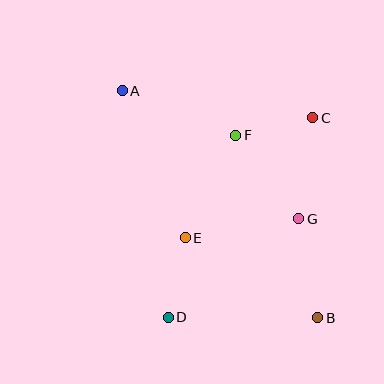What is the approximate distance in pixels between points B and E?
The distance between B and E is approximately 155 pixels.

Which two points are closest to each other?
Points C and F are closest to each other.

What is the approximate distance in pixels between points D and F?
The distance between D and F is approximately 194 pixels.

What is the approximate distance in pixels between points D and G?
The distance between D and G is approximately 164 pixels.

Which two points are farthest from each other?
Points A and B are farthest from each other.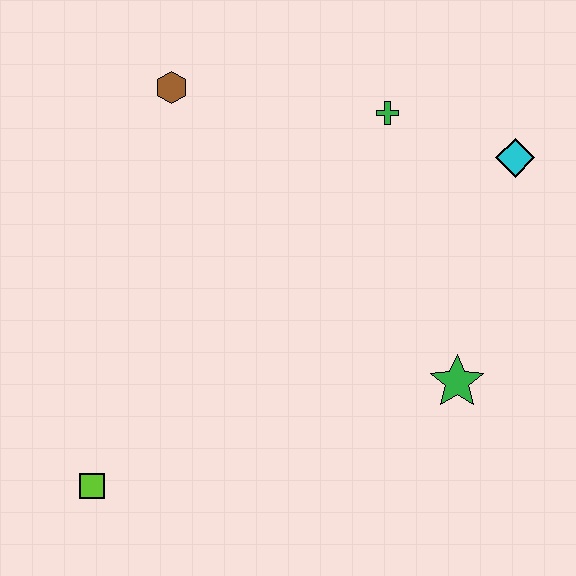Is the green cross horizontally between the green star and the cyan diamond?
No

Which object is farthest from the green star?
The brown hexagon is farthest from the green star.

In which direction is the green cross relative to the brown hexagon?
The green cross is to the right of the brown hexagon.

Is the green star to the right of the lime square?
Yes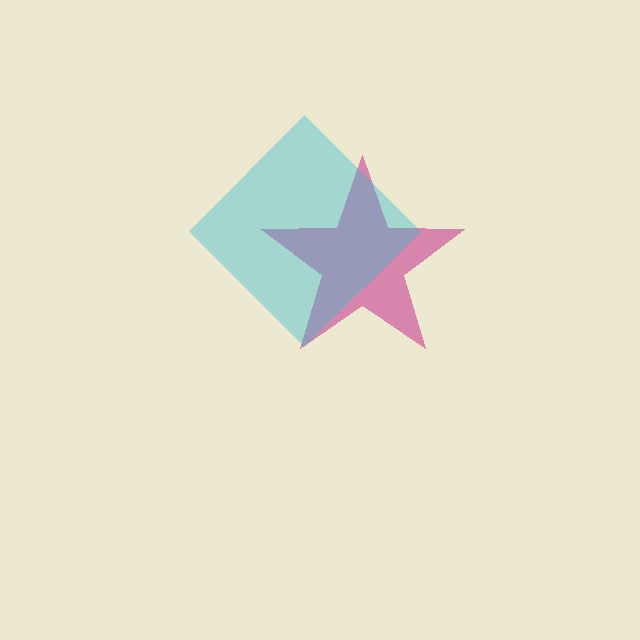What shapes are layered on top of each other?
The layered shapes are: a magenta star, a cyan diamond.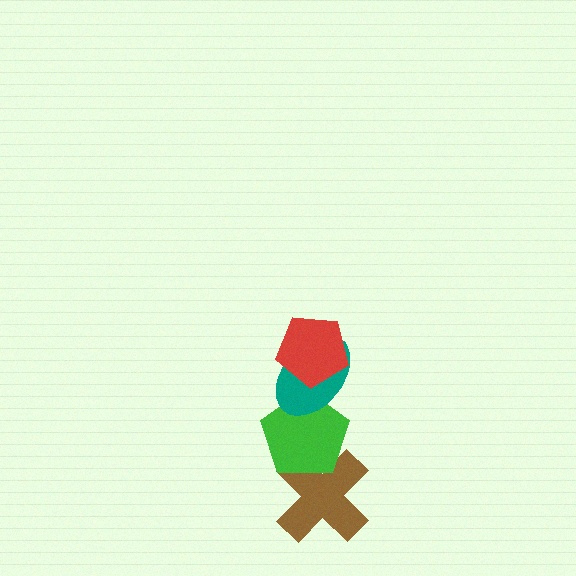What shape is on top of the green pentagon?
The teal ellipse is on top of the green pentagon.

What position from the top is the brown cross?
The brown cross is 4th from the top.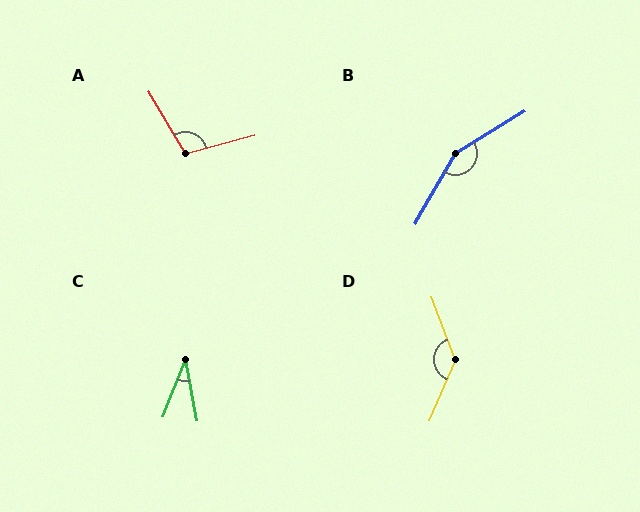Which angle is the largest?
B, at approximately 151 degrees.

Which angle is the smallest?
C, at approximately 32 degrees.